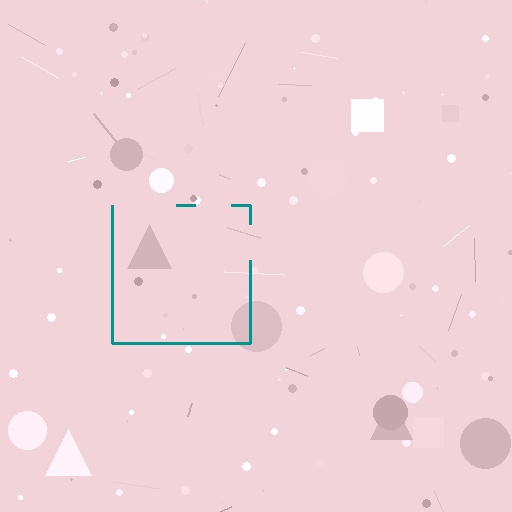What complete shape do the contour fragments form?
The contour fragments form a square.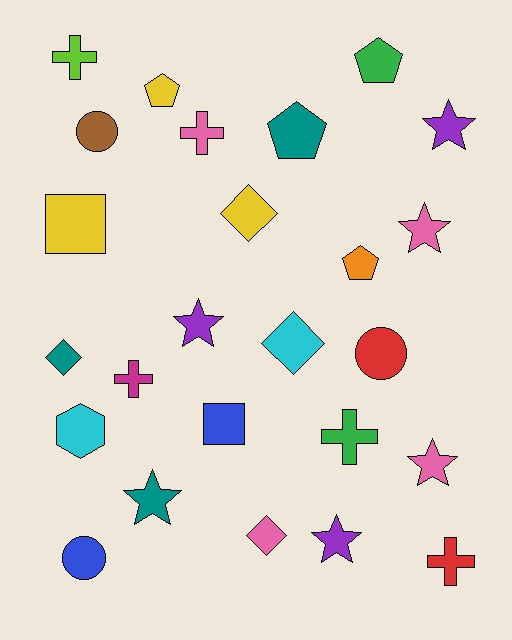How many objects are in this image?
There are 25 objects.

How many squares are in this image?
There are 2 squares.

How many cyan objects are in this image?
There are 2 cyan objects.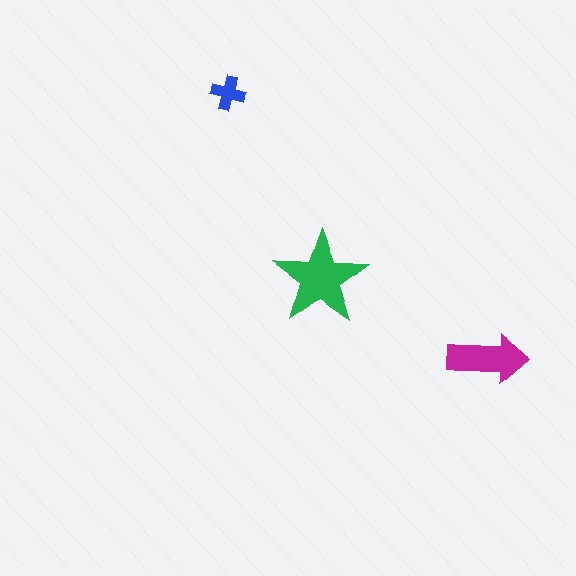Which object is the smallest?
The blue cross.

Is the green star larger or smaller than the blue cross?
Larger.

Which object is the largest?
The green star.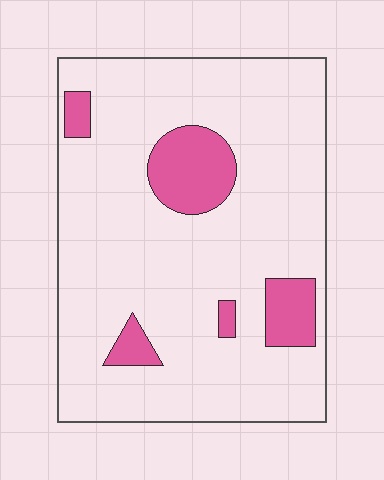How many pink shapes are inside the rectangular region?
5.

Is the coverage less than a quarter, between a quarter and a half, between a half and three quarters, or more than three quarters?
Less than a quarter.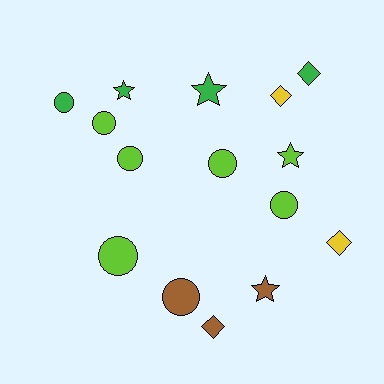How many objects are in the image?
There are 15 objects.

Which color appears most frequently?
Lime, with 6 objects.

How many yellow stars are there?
There are no yellow stars.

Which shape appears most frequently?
Circle, with 7 objects.